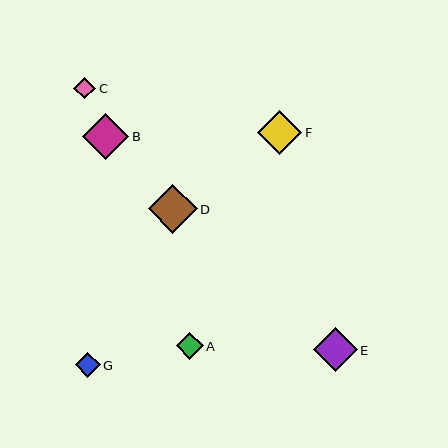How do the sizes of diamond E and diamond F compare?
Diamond E and diamond F are approximately the same size.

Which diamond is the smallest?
Diamond C is the smallest with a size of approximately 22 pixels.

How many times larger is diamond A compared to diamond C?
Diamond A is approximately 1.2 times the size of diamond C.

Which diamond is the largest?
Diamond D is the largest with a size of approximately 49 pixels.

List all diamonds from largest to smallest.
From largest to smallest: D, B, E, F, A, G, C.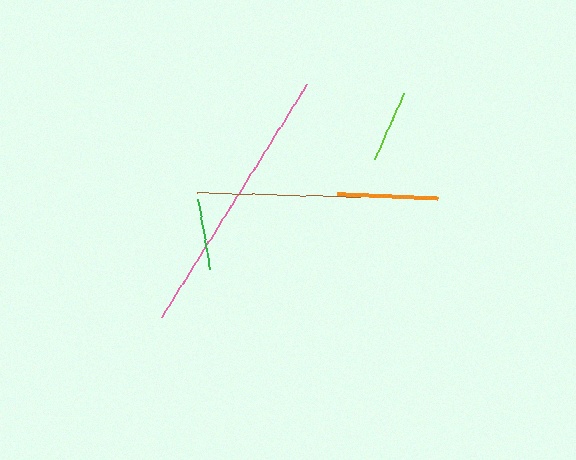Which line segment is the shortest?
The green line is the shortest at approximately 70 pixels.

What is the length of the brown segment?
The brown segment is approximately 164 pixels long.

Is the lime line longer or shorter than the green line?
The lime line is longer than the green line.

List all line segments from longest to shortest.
From longest to shortest: pink, brown, orange, lime, green.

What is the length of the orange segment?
The orange segment is approximately 101 pixels long.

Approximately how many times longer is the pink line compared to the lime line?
The pink line is approximately 3.8 times the length of the lime line.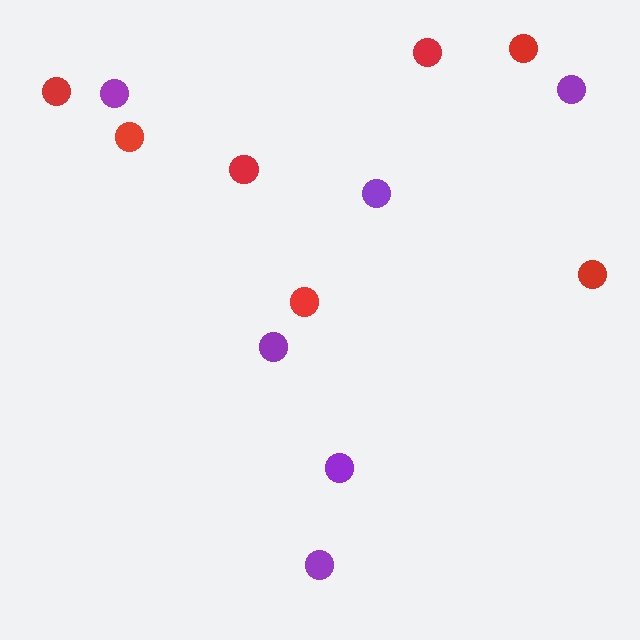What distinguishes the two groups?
There are 2 groups: one group of red circles (7) and one group of purple circles (6).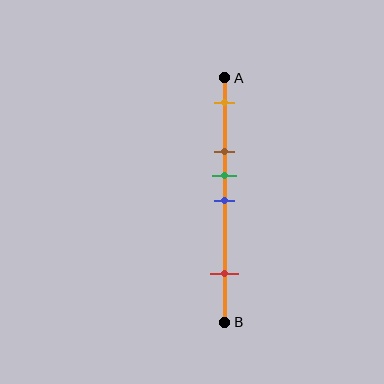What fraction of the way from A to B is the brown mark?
The brown mark is approximately 30% (0.3) of the way from A to B.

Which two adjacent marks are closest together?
The green and blue marks are the closest adjacent pair.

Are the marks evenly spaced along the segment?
No, the marks are not evenly spaced.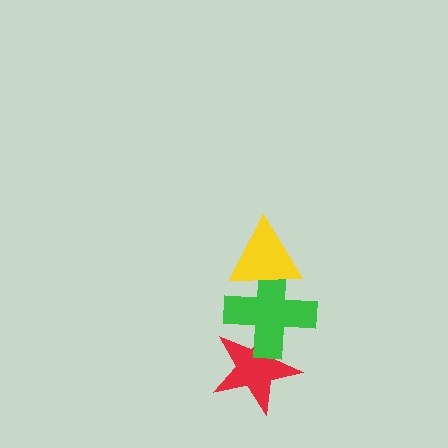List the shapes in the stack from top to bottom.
From top to bottom: the yellow triangle, the green cross, the red star.